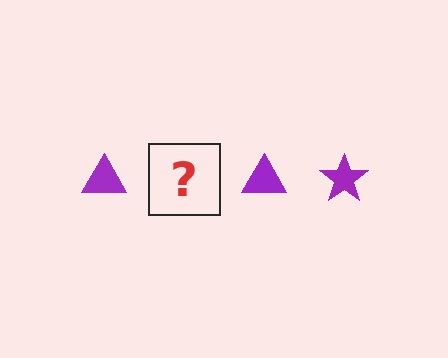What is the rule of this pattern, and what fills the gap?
The rule is that the pattern cycles through triangle, star shapes in purple. The gap should be filled with a purple star.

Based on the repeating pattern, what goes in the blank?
The blank should be a purple star.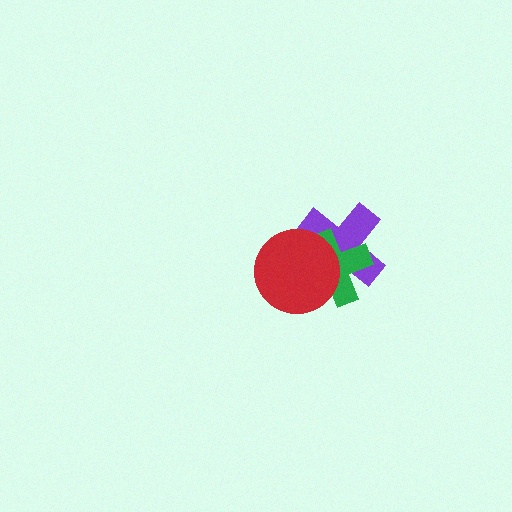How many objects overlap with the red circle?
2 objects overlap with the red circle.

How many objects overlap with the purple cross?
2 objects overlap with the purple cross.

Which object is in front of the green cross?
The red circle is in front of the green cross.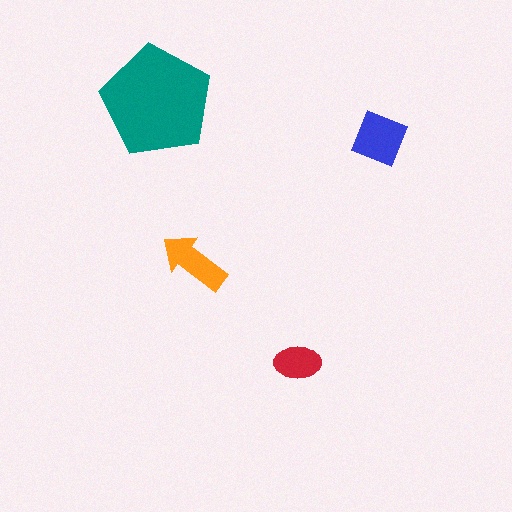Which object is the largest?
The teal pentagon.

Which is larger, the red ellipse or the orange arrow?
The orange arrow.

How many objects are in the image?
There are 4 objects in the image.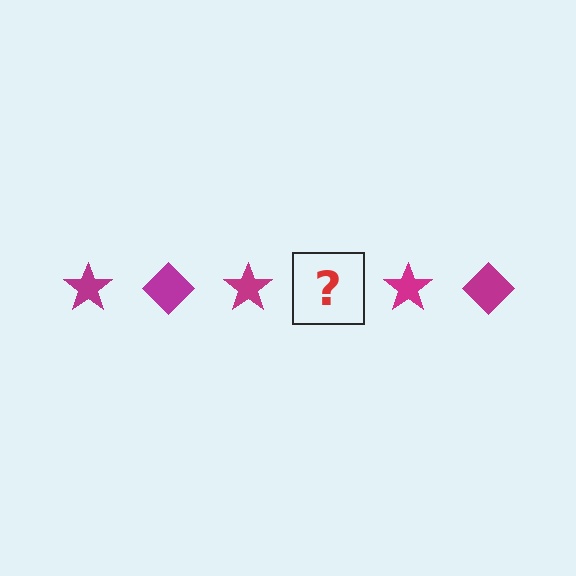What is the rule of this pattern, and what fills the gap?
The rule is that the pattern cycles through star, diamond shapes in magenta. The gap should be filled with a magenta diamond.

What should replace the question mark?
The question mark should be replaced with a magenta diamond.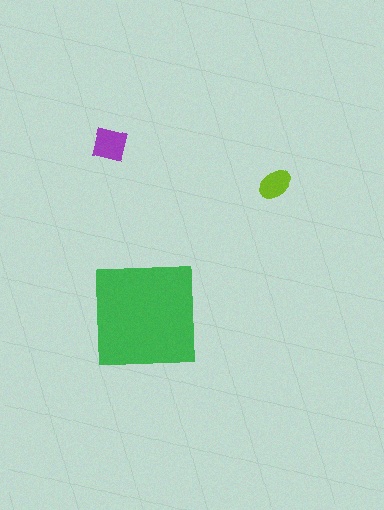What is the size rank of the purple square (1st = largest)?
2nd.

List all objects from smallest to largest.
The lime ellipse, the purple square, the green square.